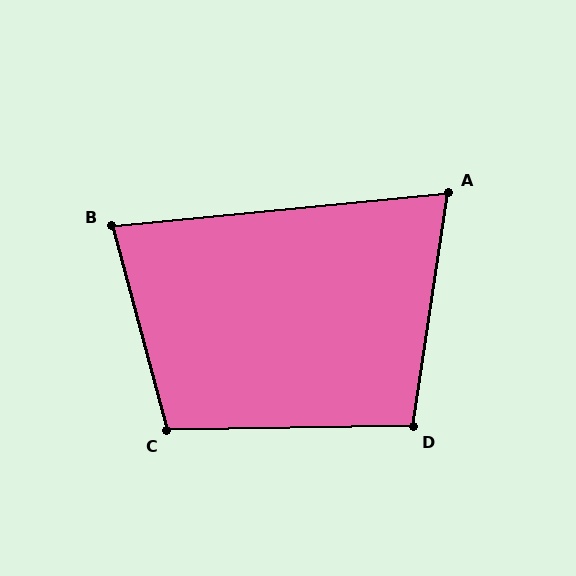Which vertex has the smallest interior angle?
A, at approximately 76 degrees.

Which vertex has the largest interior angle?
C, at approximately 104 degrees.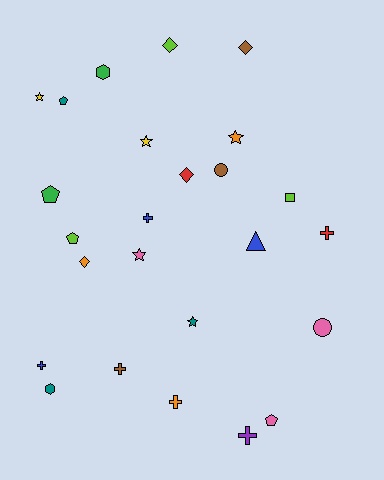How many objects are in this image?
There are 25 objects.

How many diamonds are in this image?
There are 4 diamonds.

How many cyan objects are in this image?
There are no cyan objects.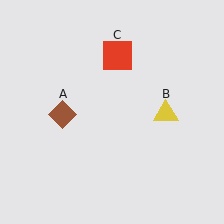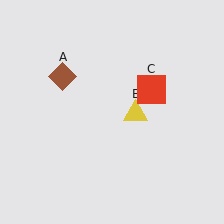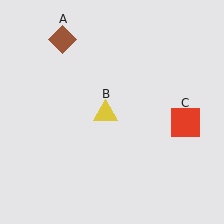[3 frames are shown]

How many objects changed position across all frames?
3 objects changed position: brown diamond (object A), yellow triangle (object B), red square (object C).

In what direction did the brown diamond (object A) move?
The brown diamond (object A) moved up.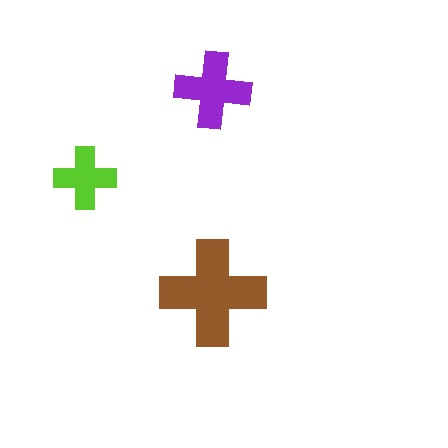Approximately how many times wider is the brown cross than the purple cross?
About 1.5 times wider.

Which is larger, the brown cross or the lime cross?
The brown one.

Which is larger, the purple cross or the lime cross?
The purple one.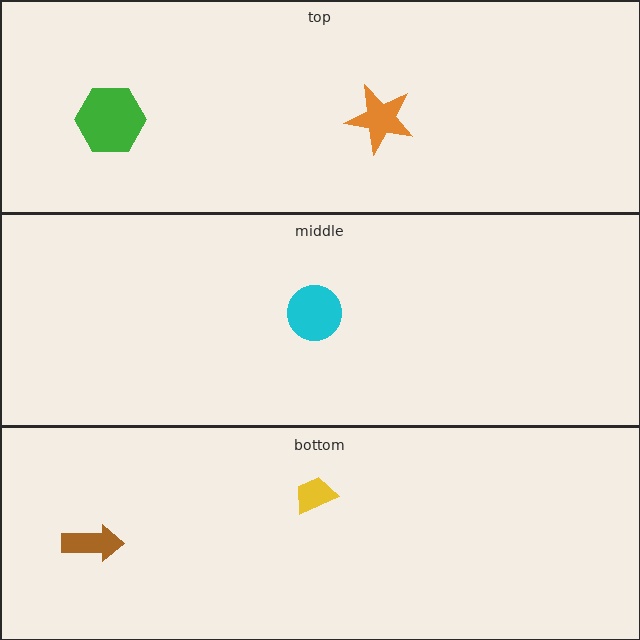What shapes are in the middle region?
The cyan circle.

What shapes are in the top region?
The orange star, the green hexagon.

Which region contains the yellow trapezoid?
The bottom region.